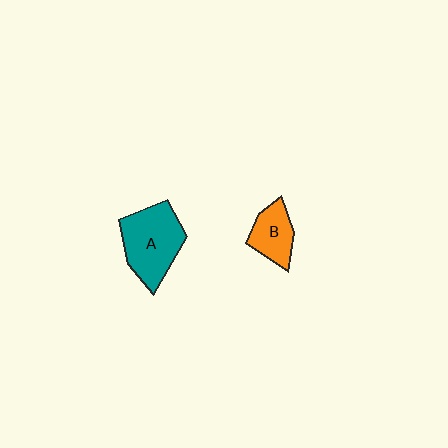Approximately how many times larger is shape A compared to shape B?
Approximately 1.8 times.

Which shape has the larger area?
Shape A (teal).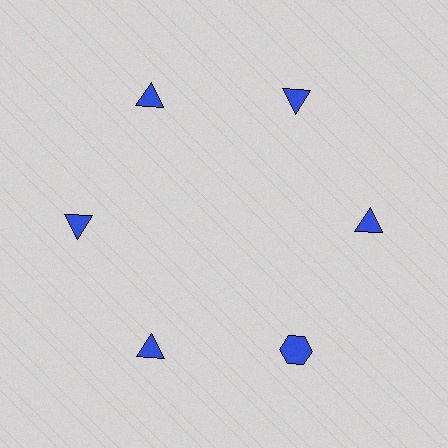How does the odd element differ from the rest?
It has a different shape: hexagon instead of triangle.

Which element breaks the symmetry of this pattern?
The blue hexagon at roughly the 5 o'clock position breaks the symmetry. All other shapes are blue triangles.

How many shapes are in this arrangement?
There are 6 shapes arranged in a ring pattern.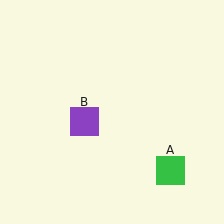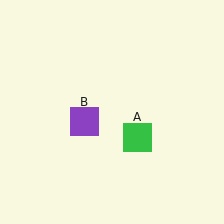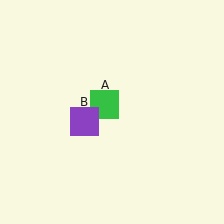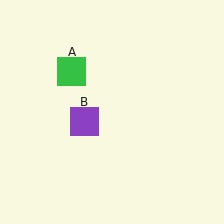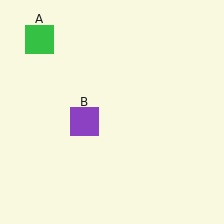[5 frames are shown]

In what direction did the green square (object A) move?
The green square (object A) moved up and to the left.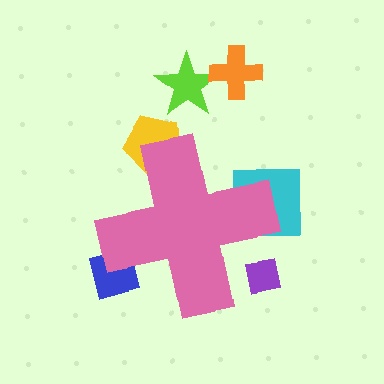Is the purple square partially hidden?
Yes, the purple square is partially hidden behind the pink cross.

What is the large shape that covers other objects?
A pink cross.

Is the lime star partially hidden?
No, the lime star is fully visible.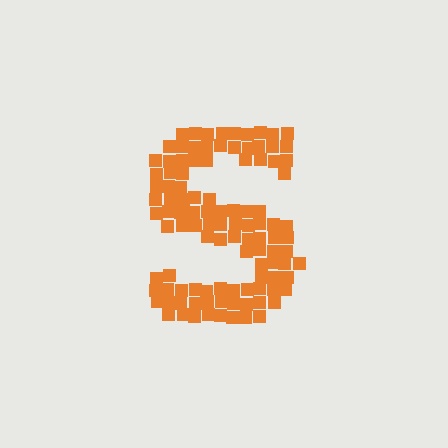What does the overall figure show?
The overall figure shows the letter S.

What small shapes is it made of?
It is made of small squares.